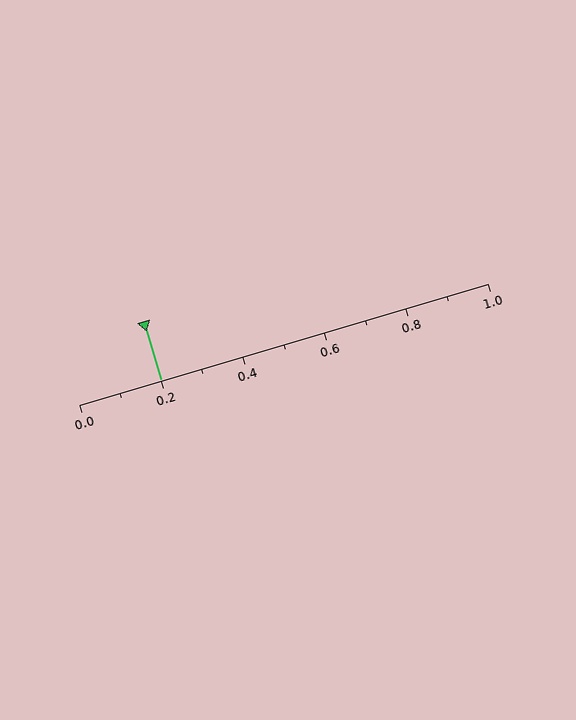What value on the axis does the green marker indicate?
The marker indicates approximately 0.2.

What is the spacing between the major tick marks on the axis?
The major ticks are spaced 0.2 apart.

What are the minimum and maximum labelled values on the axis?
The axis runs from 0.0 to 1.0.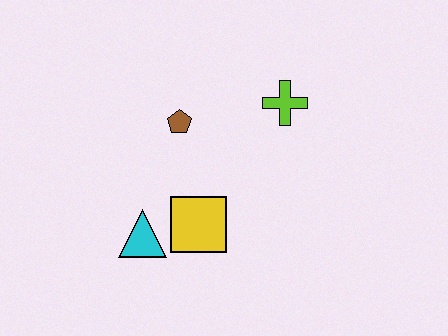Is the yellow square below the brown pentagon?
Yes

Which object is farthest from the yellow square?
The lime cross is farthest from the yellow square.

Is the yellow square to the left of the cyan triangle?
No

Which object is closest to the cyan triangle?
The yellow square is closest to the cyan triangle.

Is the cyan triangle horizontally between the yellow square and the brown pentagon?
No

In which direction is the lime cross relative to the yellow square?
The lime cross is above the yellow square.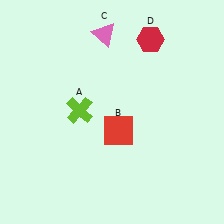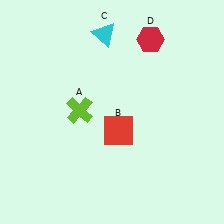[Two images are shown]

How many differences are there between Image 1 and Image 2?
There is 1 difference between the two images.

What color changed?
The triangle (C) changed from pink in Image 1 to cyan in Image 2.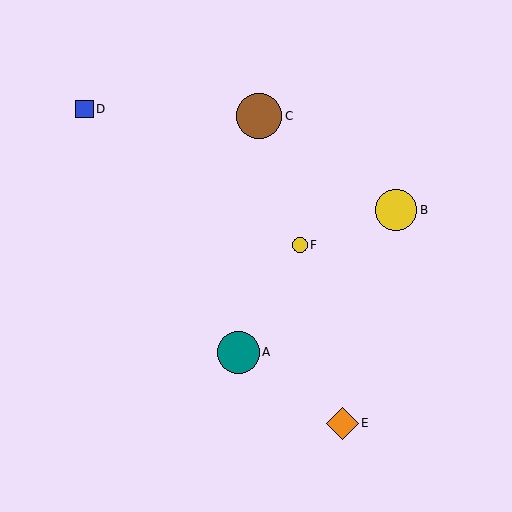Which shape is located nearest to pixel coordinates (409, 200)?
The yellow circle (labeled B) at (396, 210) is nearest to that location.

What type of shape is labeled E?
Shape E is an orange diamond.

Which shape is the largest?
The brown circle (labeled C) is the largest.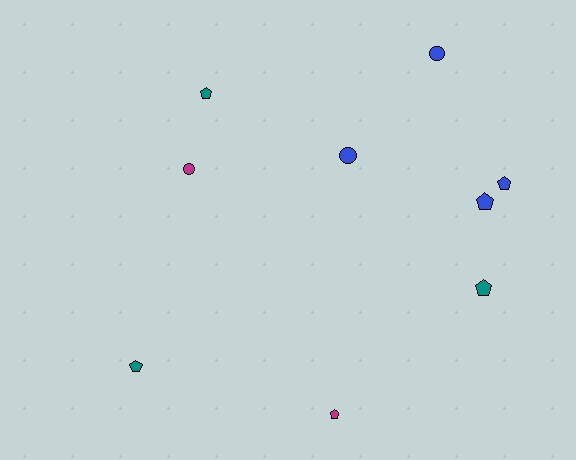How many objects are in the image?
There are 9 objects.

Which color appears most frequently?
Blue, with 4 objects.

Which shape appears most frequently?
Pentagon, with 6 objects.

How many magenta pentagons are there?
There is 1 magenta pentagon.